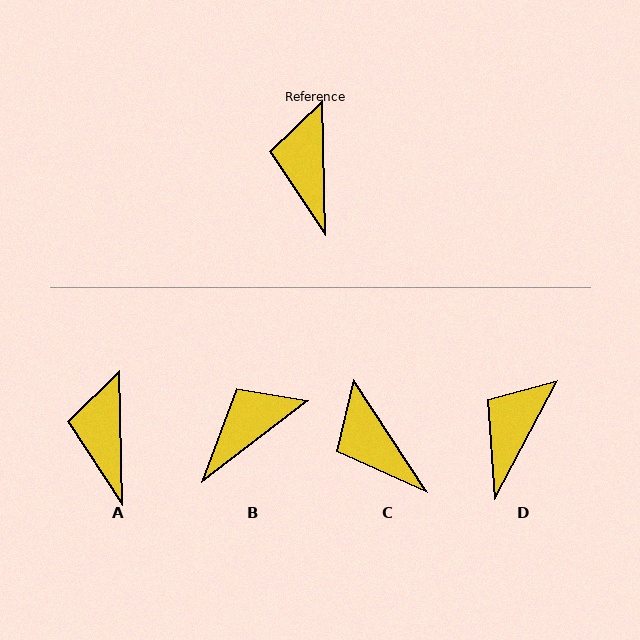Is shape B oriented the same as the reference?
No, it is off by about 54 degrees.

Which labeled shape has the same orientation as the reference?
A.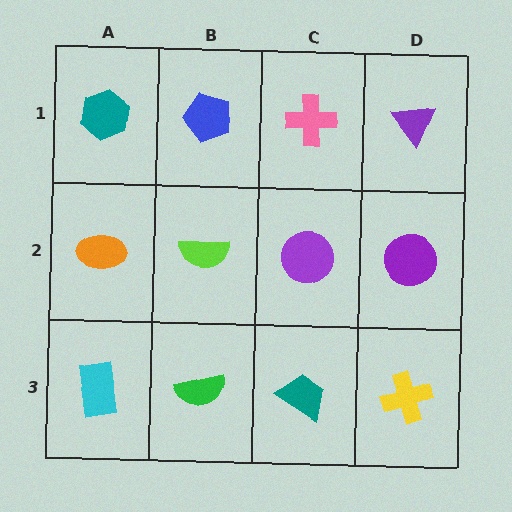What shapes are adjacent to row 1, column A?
An orange ellipse (row 2, column A), a blue pentagon (row 1, column B).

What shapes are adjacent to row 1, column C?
A purple circle (row 2, column C), a blue pentagon (row 1, column B), a purple triangle (row 1, column D).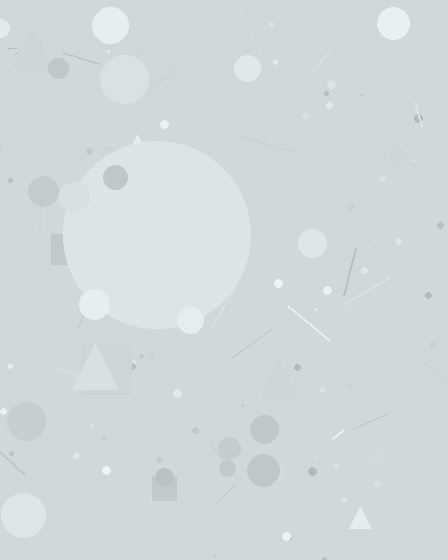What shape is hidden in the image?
A circle is hidden in the image.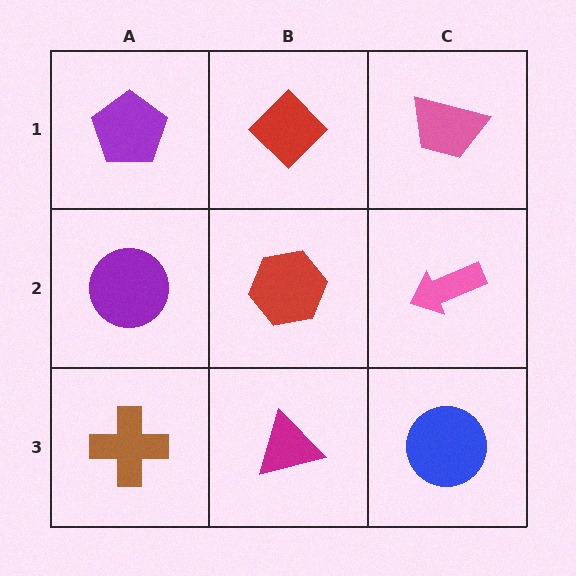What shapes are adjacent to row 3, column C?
A pink arrow (row 2, column C), a magenta triangle (row 3, column B).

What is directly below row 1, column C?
A pink arrow.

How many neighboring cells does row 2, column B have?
4.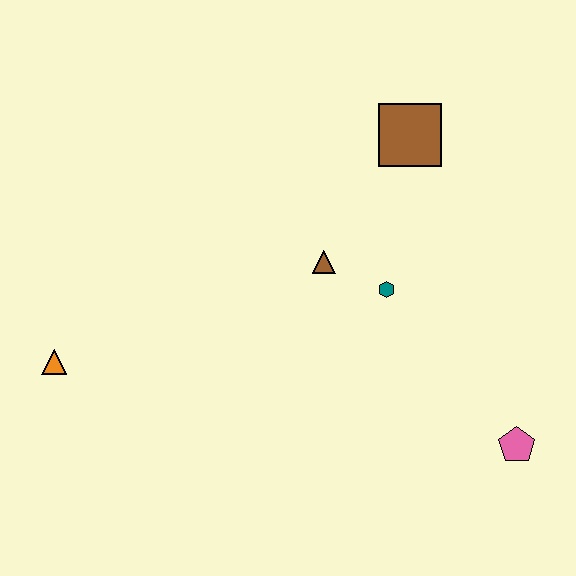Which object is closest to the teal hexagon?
The brown triangle is closest to the teal hexagon.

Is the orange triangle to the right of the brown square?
No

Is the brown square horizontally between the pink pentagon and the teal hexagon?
Yes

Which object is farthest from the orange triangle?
The pink pentagon is farthest from the orange triangle.